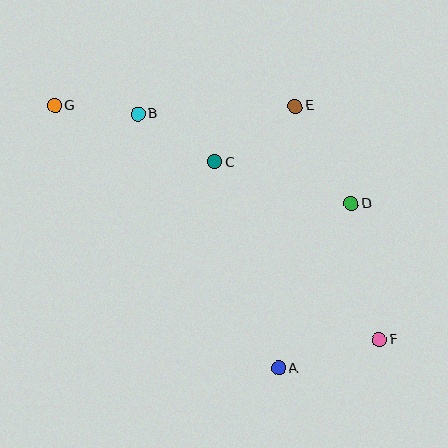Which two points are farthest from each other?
Points F and G are farthest from each other.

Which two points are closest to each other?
Points B and G are closest to each other.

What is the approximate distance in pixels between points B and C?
The distance between B and C is approximately 91 pixels.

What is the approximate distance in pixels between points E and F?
The distance between E and F is approximately 248 pixels.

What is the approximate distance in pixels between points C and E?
The distance between C and E is approximately 98 pixels.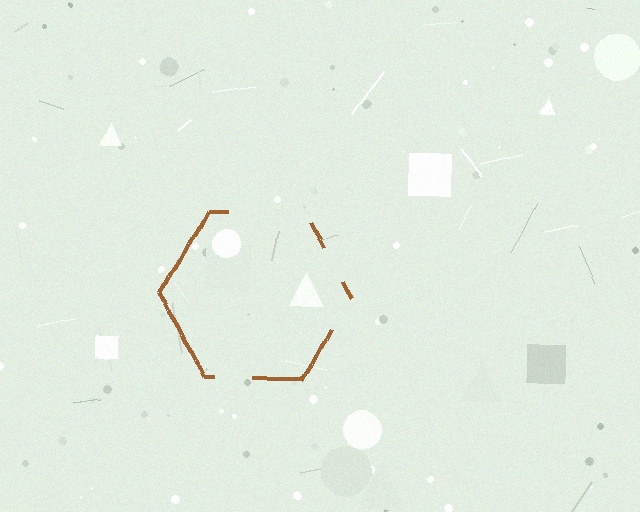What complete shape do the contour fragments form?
The contour fragments form a hexagon.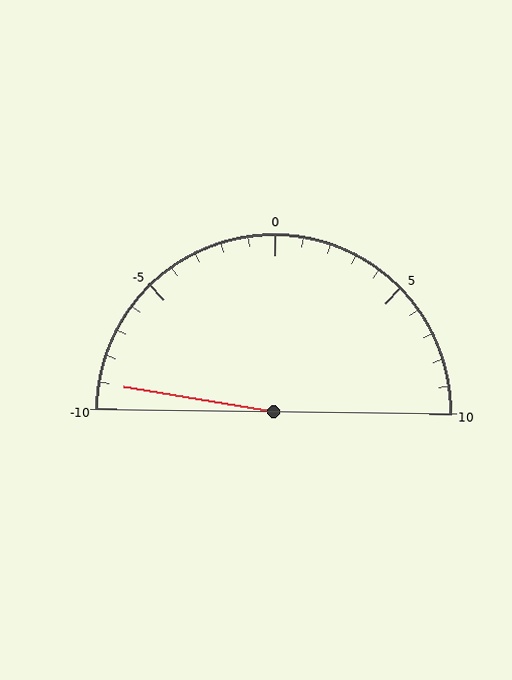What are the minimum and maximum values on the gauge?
The gauge ranges from -10 to 10.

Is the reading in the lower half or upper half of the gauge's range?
The reading is in the lower half of the range (-10 to 10).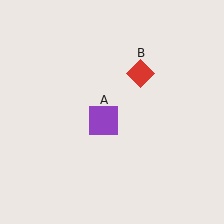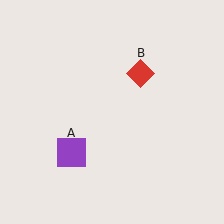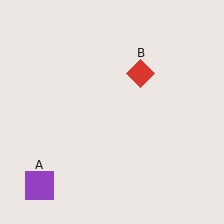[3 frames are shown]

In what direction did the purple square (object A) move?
The purple square (object A) moved down and to the left.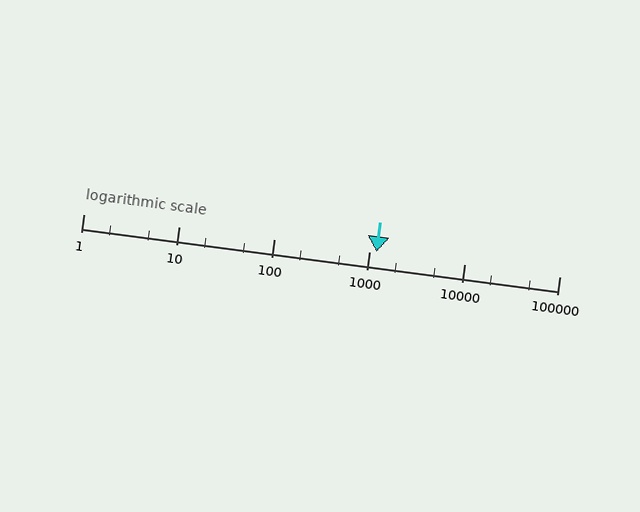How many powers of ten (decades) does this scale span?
The scale spans 5 decades, from 1 to 100000.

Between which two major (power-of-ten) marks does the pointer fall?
The pointer is between 1000 and 10000.